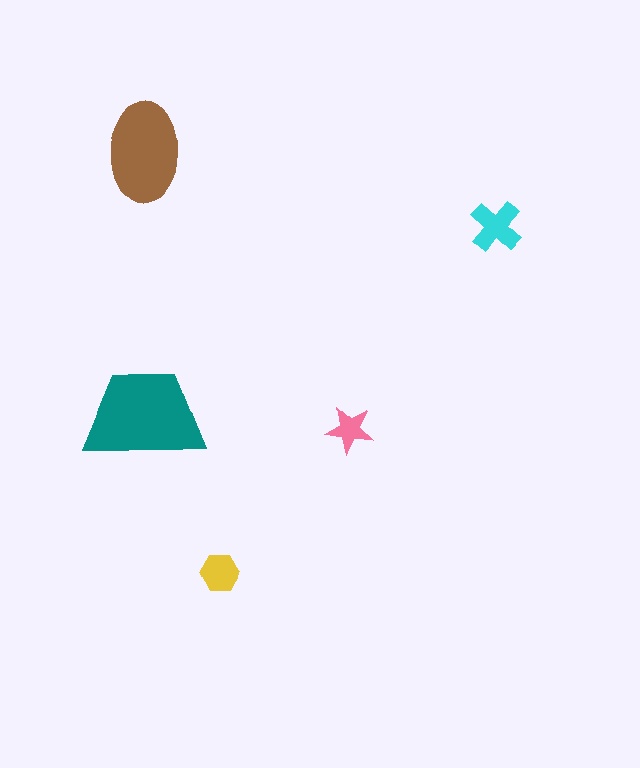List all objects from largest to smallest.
The teal trapezoid, the brown ellipse, the cyan cross, the yellow hexagon, the pink star.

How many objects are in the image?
There are 5 objects in the image.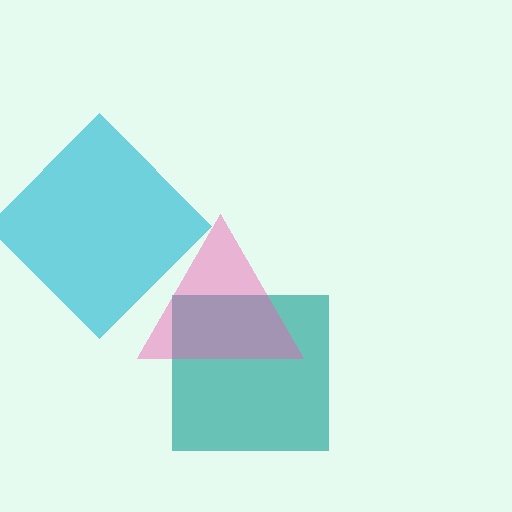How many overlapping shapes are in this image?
There are 3 overlapping shapes in the image.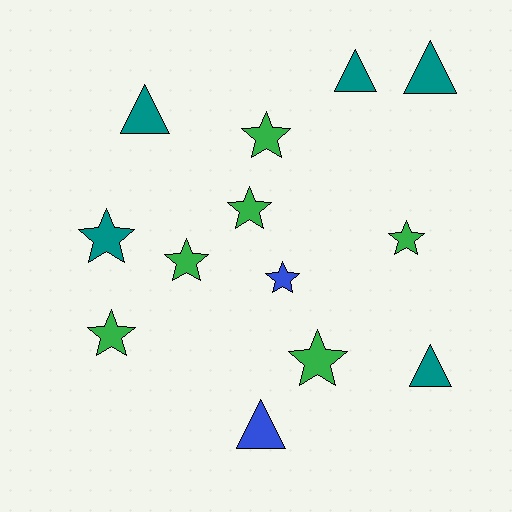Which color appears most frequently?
Green, with 6 objects.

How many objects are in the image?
There are 13 objects.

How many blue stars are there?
There is 1 blue star.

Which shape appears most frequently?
Star, with 8 objects.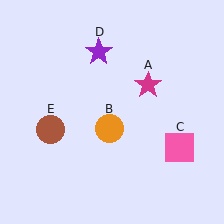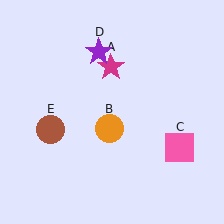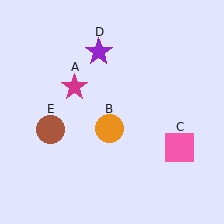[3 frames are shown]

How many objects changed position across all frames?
1 object changed position: magenta star (object A).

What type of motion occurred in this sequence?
The magenta star (object A) rotated counterclockwise around the center of the scene.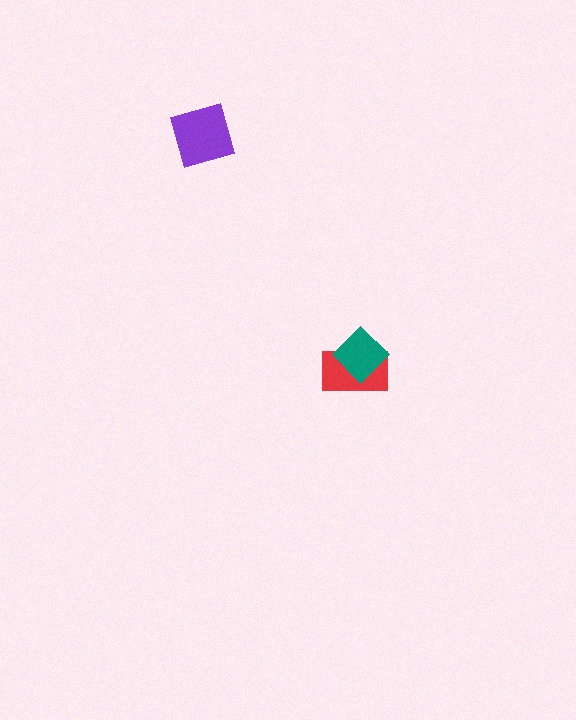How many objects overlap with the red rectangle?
1 object overlaps with the red rectangle.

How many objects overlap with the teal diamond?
1 object overlaps with the teal diamond.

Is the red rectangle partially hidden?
Yes, it is partially covered by another shape.